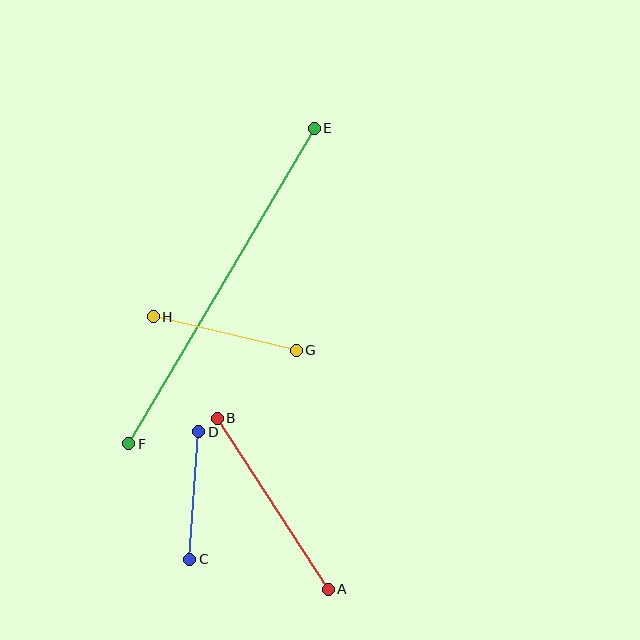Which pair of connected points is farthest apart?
Points E and F are farthest apart.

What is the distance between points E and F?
The distance is approximately 366 pixels.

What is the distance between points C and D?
The distance is approximately 128 pixels.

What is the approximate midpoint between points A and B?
The midpoint is at approximately (273, 504) pixels.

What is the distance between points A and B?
The distance is approximately 204 pixels.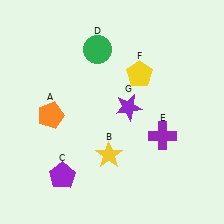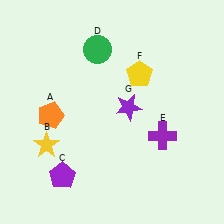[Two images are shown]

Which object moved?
The yellow star (B) moved left.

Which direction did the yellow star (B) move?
The yellow star (B) moved left.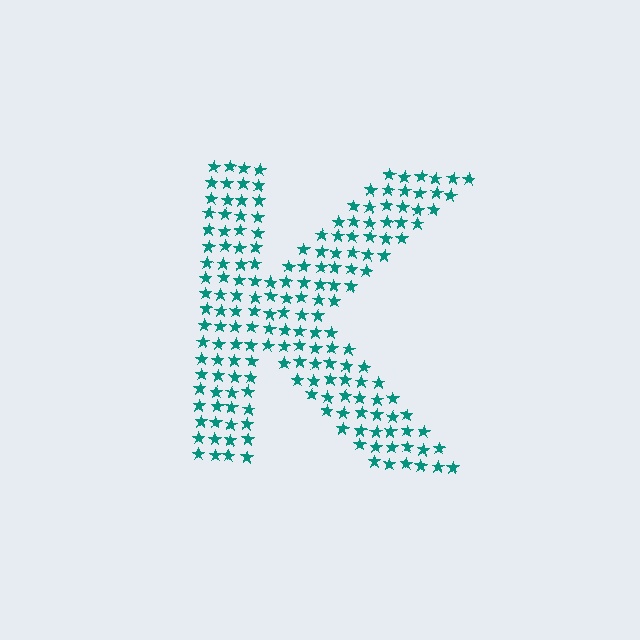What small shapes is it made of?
It is made of small stars.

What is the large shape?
The large shape is the letter K.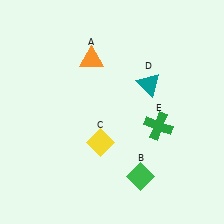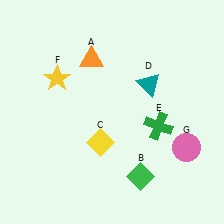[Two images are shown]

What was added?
A yellow star (F), a pink circle (G) were added in Image 2.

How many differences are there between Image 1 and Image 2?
There are 2 differences between the two images.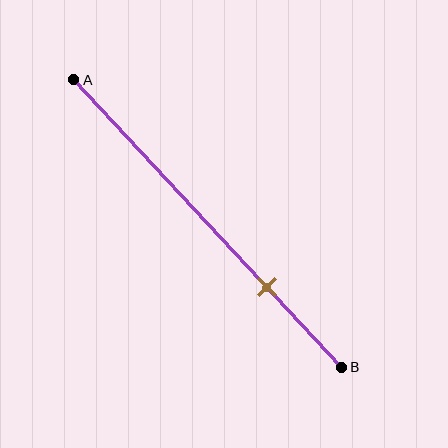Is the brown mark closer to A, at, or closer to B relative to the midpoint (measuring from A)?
The brown mark is closer to point B than the midpoint of segment AB.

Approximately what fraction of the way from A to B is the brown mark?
The brown mark is approximately 70% of the way from A to B.